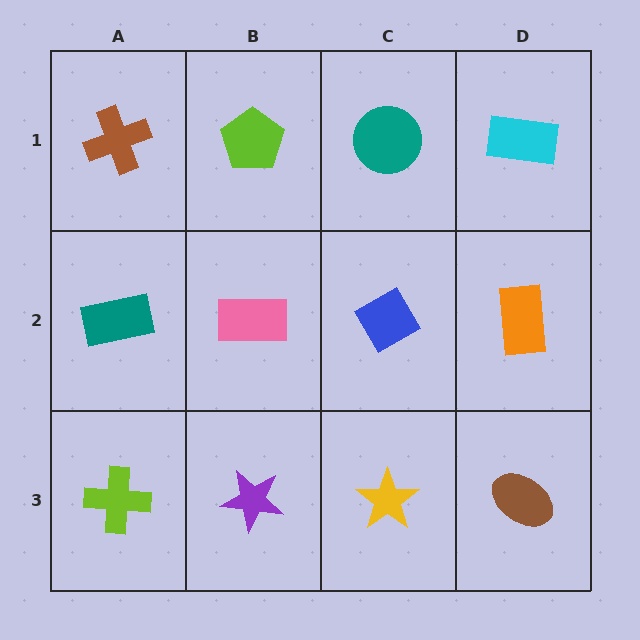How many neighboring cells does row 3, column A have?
2.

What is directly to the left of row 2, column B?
A teal rectangle.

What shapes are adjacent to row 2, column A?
A brown cross (row 1, column A), a lime cross (row 3, column A), a pink rectangle (row 2, column B).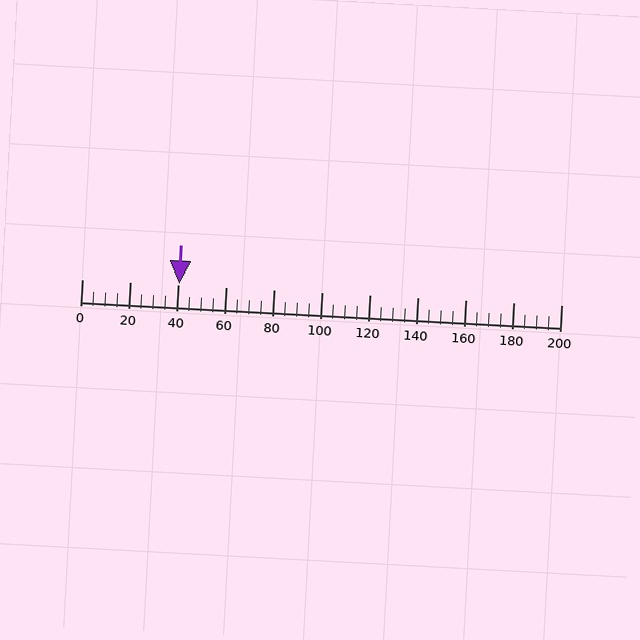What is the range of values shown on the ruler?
The ruler shows values from 0 to 200.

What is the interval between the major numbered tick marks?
The major tick marks are spaced 20 units apart.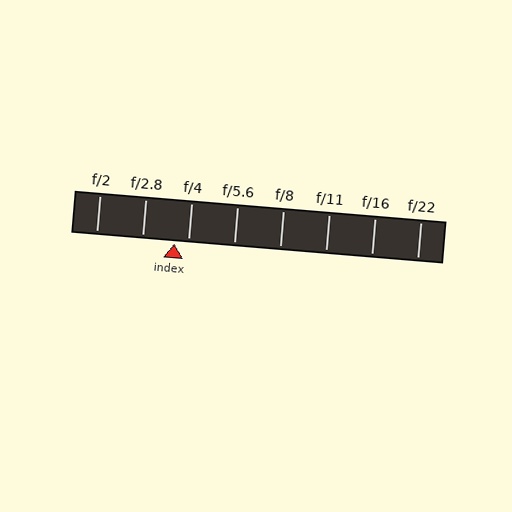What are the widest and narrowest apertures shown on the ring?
The widest aperture shown is f/2 and the narrowest is f/22.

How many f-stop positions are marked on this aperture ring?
There are 8 f-stop positions marked.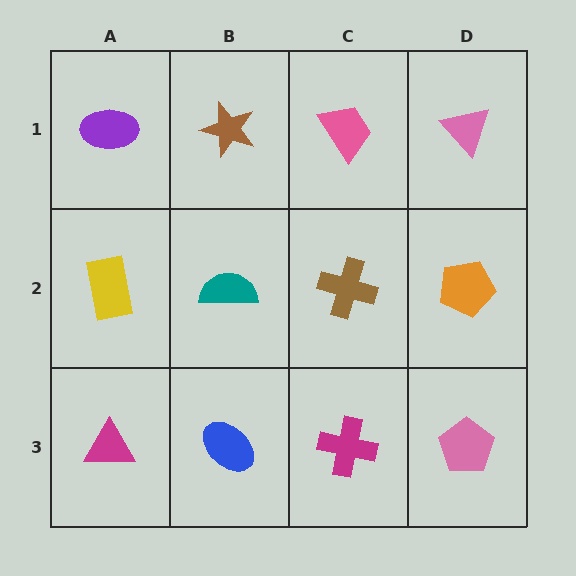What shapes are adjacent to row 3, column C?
A brown cross (row 2, column C), a blue ellipse (row 3, column B), a pink pentagon (row 3, column D).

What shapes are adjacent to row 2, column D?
A pink triangle (row 1, column D), a pink pentagon (row 3, column D), a brown cross (row 2, column C).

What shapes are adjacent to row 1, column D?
An orange pentagon (row 2, column D), a pink trapezoid (row 1, column C).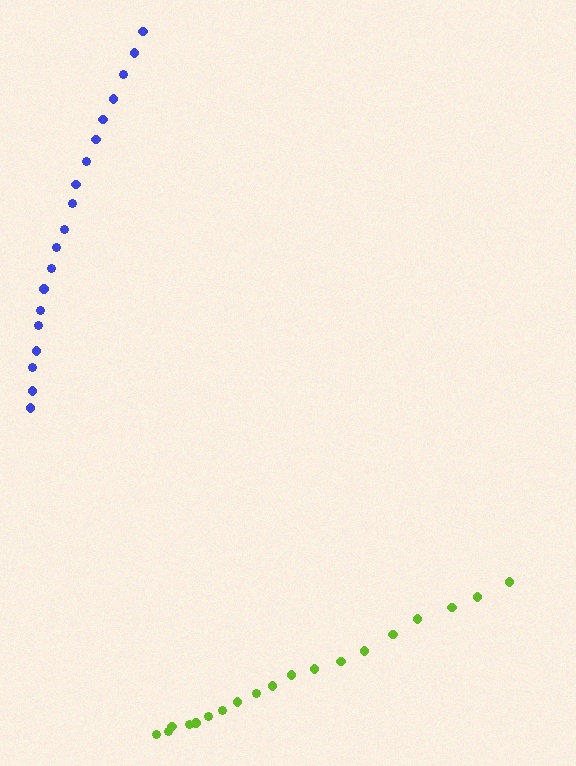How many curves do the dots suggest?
There are 2 distinct paths.